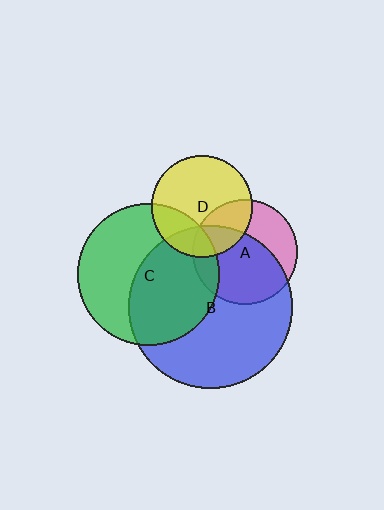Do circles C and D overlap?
Yes.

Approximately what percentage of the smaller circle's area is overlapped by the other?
Approximately 25%.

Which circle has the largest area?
Circle B (blue).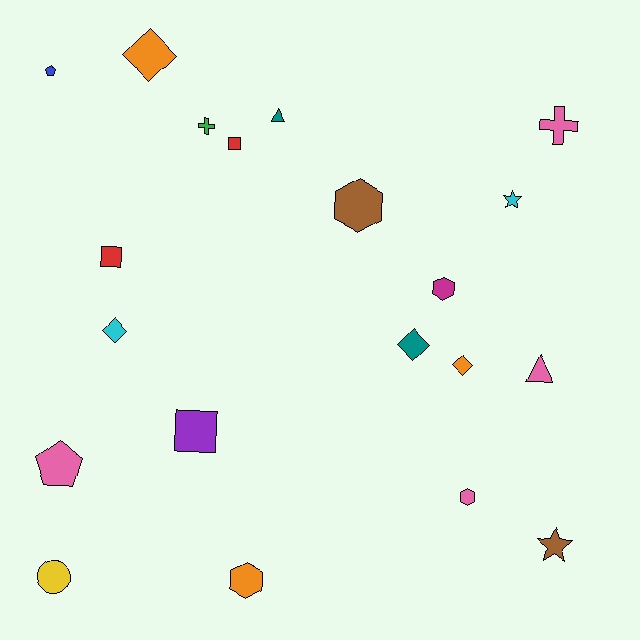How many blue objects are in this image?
There is 1 blue object.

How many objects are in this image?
There are 20 objects.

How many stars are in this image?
There are 2 stars.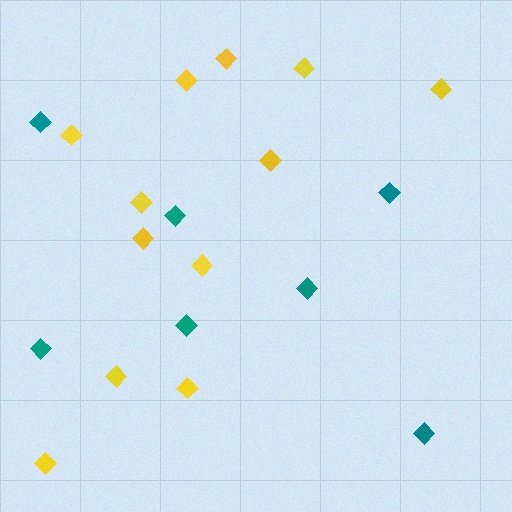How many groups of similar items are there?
There are 2 groups: one group of teal diamonds (7) and one group of yellow diamonds (12).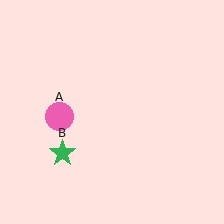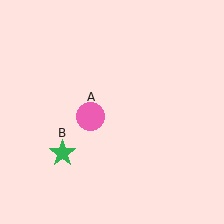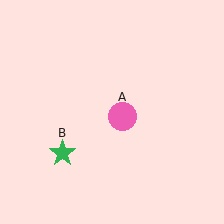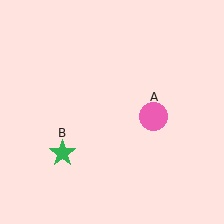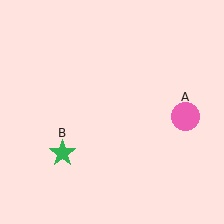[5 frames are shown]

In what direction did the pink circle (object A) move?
The pink circle (object A) moved right.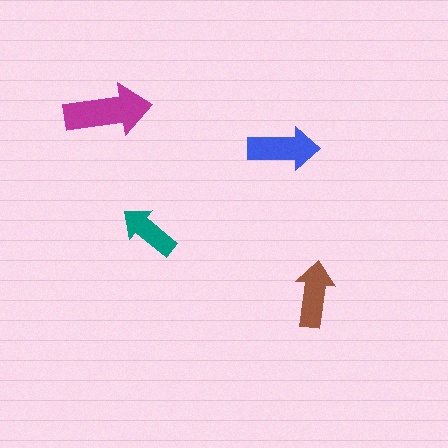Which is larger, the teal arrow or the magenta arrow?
The magenta one.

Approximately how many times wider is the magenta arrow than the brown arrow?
About 1.5 times wider.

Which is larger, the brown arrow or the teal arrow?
The brown one.